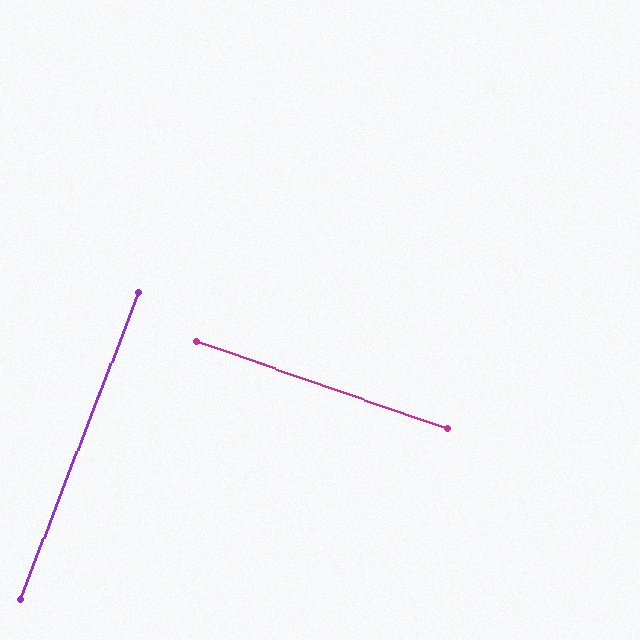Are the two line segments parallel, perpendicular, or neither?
Perpendicular — they meet at approximately 88°.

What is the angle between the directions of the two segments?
Approximately 88 degrees.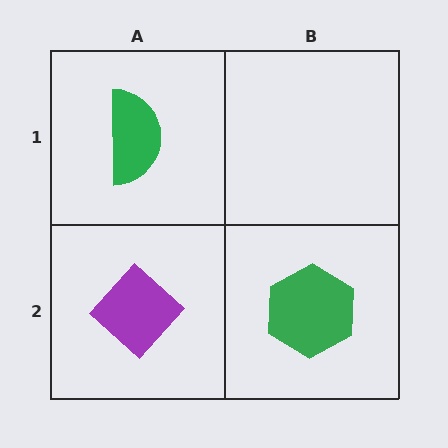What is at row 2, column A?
A purple diamond.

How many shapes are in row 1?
1 shape.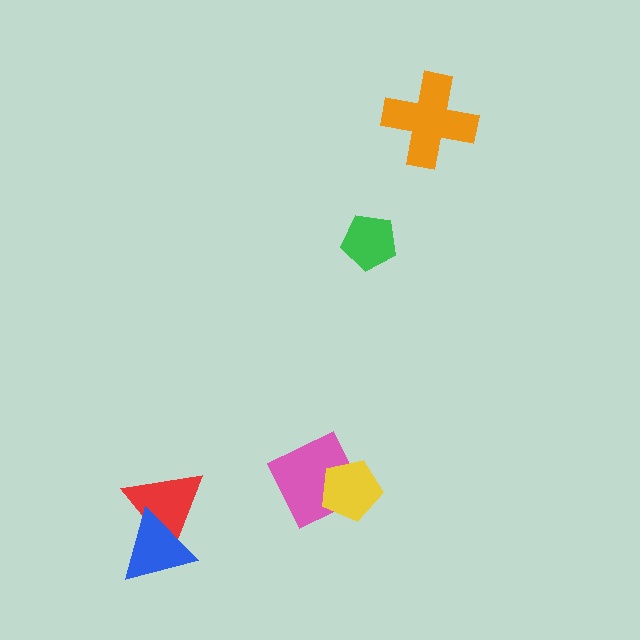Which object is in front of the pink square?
The yellow pentagon is in front of the pink square.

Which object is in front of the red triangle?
The blue triangle is in front of the red triangle.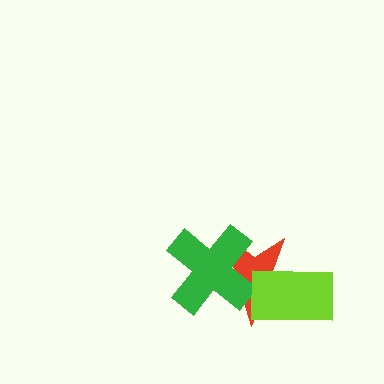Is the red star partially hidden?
Yes, it is partially covered by another shape.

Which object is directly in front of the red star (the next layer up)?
The green cross is directly in front of the red star.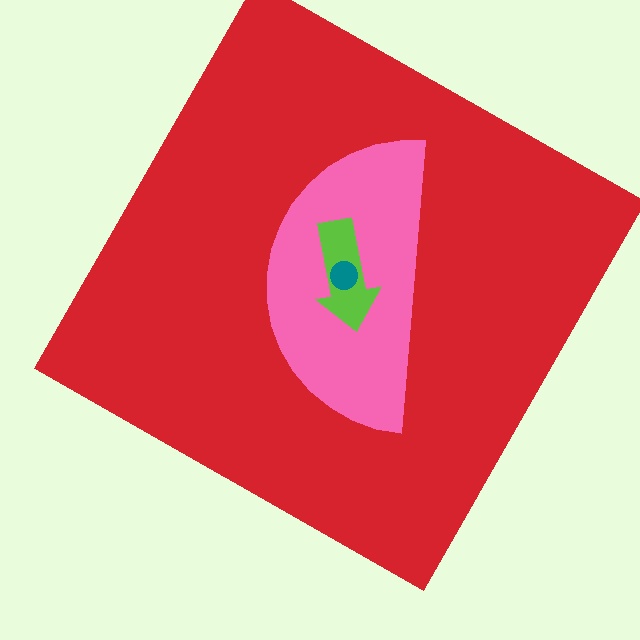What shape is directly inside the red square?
The pink semicircle.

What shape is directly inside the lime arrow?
The teal circle.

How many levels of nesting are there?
4.